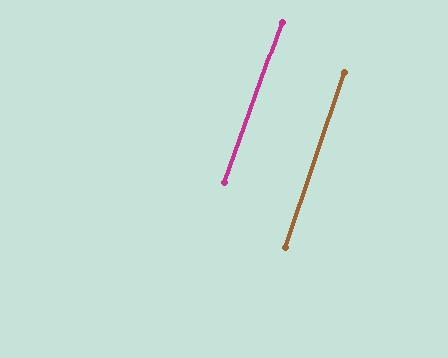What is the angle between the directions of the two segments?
Approximately 1 degree.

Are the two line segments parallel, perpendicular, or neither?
Parallel — their directions differ by only 1.1°.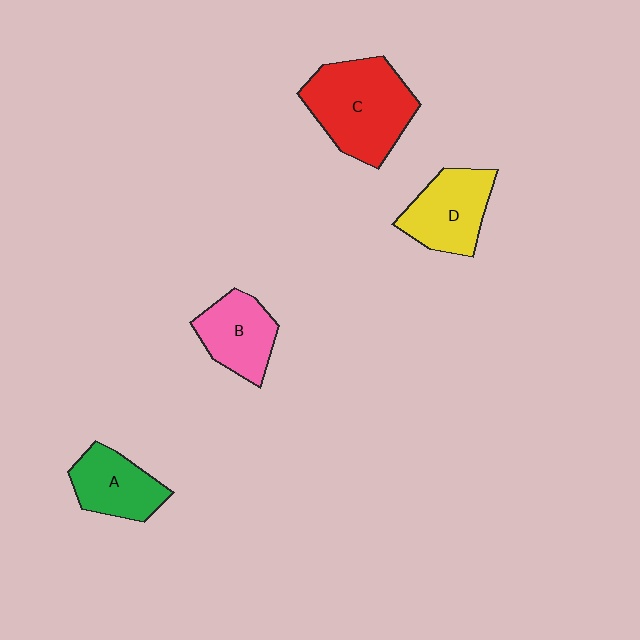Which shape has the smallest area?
Shape A (green).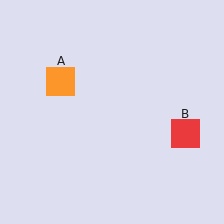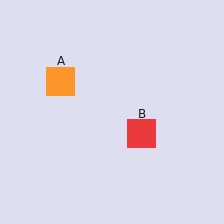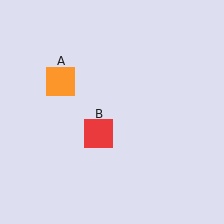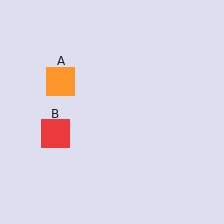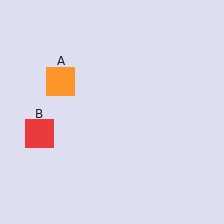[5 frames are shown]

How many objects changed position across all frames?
1 object changed position: red square (object B).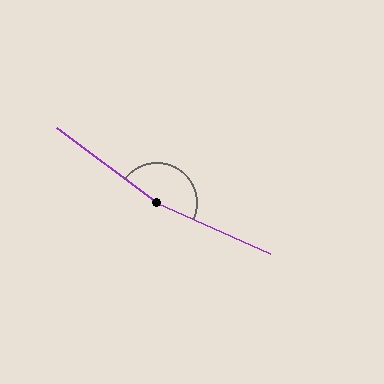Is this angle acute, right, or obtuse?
It is obtuse.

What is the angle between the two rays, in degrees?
Approximately 167 degrees.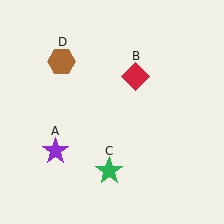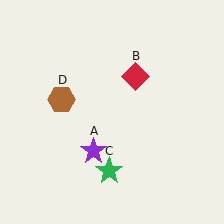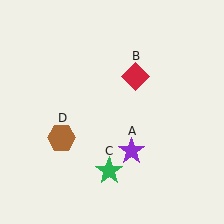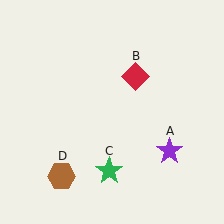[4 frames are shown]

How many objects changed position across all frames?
2 objects changed position: purple star (object A), brown hexagon (object D).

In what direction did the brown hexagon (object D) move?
The brown hexagon (object D) moved down.